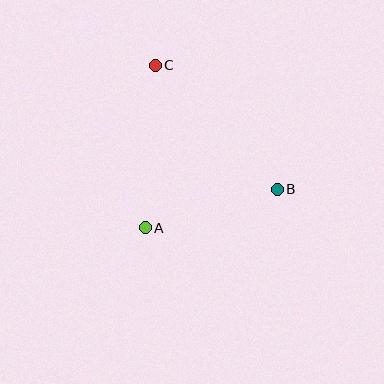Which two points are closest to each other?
Points A and B are closest to each other.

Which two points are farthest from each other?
Points B and C are farthest from each other.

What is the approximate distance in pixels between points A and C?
The distance between A and C is approximately 163 pixels.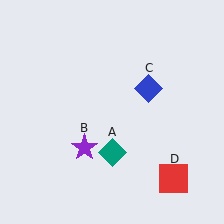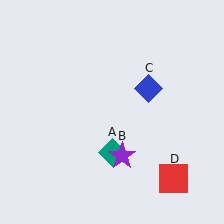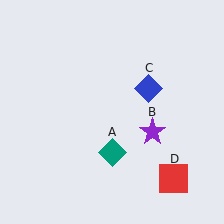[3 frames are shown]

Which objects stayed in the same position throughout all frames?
Teal diamond (object A) and blue diamond (object C) and red square (object D) remained stationary.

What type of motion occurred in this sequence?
The purple star (object B) rotated counterclockwise around the center of the scene.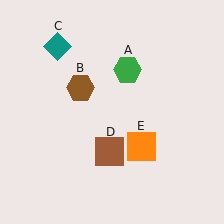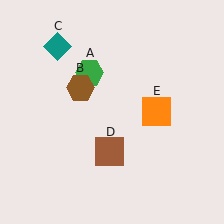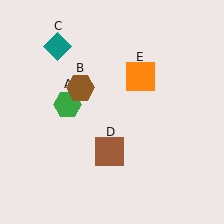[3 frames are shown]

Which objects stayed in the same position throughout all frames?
Brown hexagon (object B) and teal diamond (object C) and brown square (object D) remained stationary.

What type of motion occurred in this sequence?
The green hexagon (object A), orange square (object E) rotated counterclockwise around the center of the scene.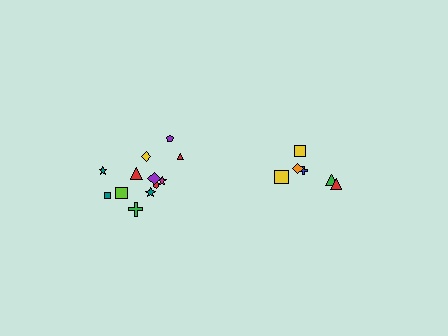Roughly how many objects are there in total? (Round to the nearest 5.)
Roughly 20 objects in total.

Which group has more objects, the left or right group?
The left group.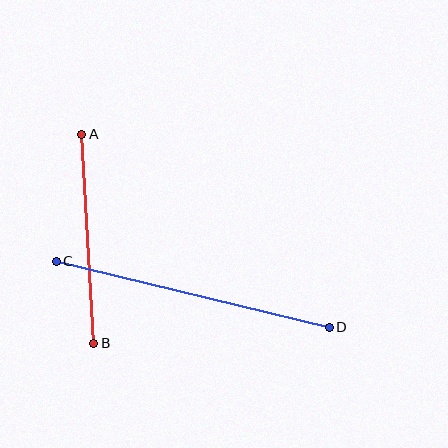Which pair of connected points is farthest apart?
Points C and D are farthest apart.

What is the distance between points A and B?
The distance is approximately 210 pixels.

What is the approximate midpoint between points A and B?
The midpoint is at approximately (88, 239) pixels.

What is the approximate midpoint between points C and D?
The midpoint is at approximately (193, 294) pixels.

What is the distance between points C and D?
The distance is approximately 281 pixels.